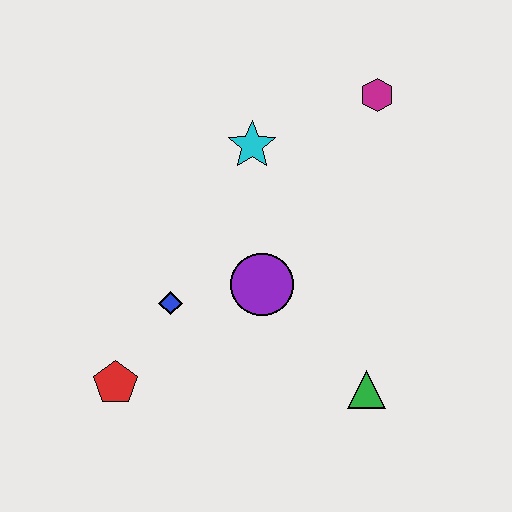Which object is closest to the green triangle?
The purple circle is closest to the green triangle.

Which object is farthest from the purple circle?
The magenta hexagon is farthest from the purple circle.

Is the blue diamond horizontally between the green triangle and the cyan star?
No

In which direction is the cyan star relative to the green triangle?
The cyan star is above the green triangle.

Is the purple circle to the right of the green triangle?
No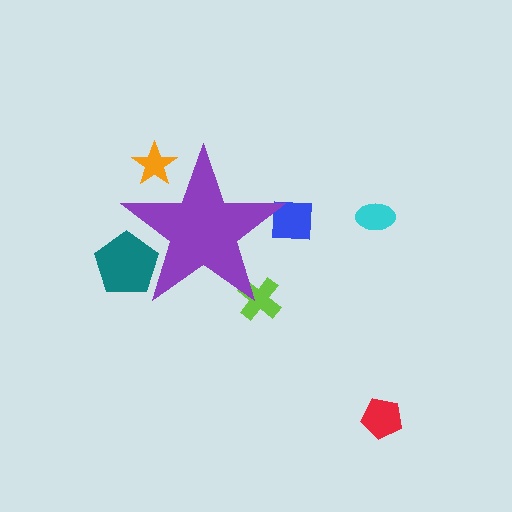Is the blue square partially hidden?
Yes, the blue square is partially hidden behind the purple star.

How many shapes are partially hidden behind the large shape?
4 shapes are partially hidden.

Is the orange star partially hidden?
Yes, the orange star is partially hidden behind the purple star.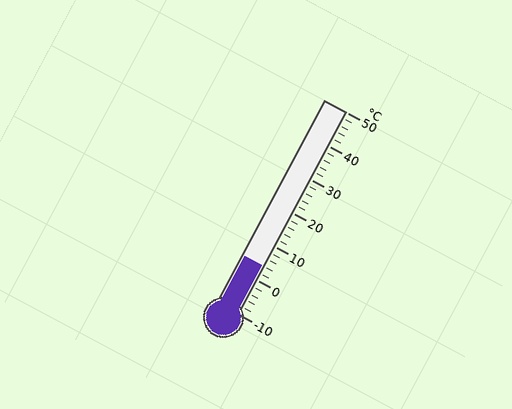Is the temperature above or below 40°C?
The temperature is below 40°C.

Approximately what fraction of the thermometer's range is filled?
The thermometer is filled to approximately 25% of its range.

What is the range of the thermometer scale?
The thermometer scale ranges from -10°C to 50°C.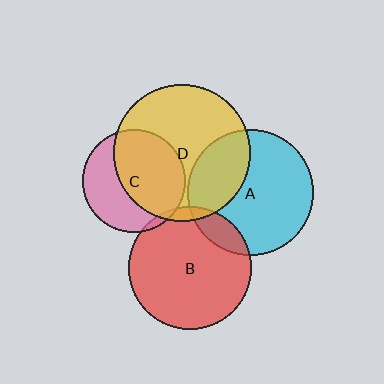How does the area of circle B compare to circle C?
Approximately 1.4 times.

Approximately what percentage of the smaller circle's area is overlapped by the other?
Approximately 55%.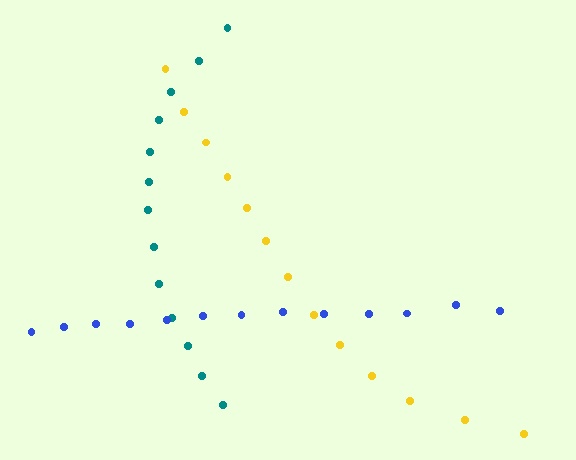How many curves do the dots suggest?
There are 3 distinct paths.